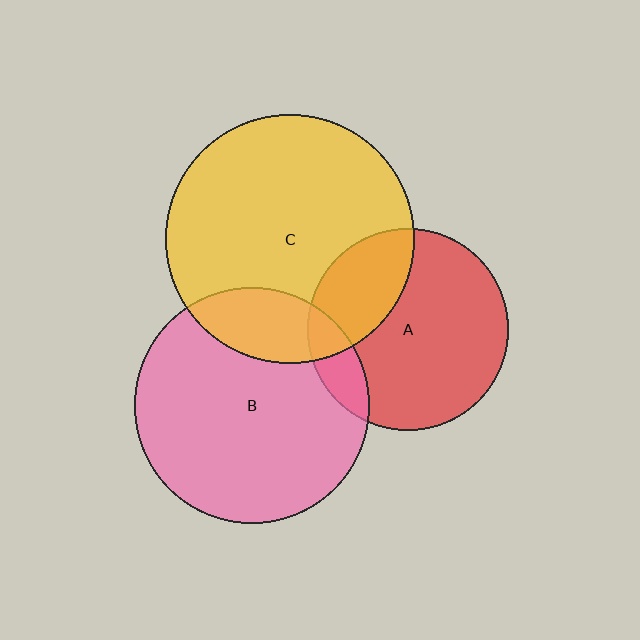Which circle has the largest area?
Circle C (yellow).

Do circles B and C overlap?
Yes.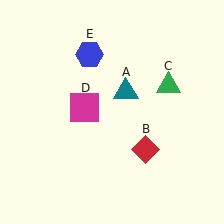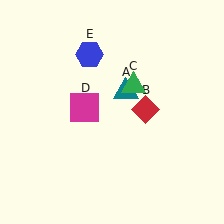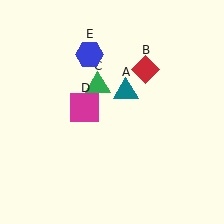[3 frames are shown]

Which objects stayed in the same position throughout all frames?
Teal triangle (object A) and magenta square (object D) and blue hexagon (object E) remained stationary.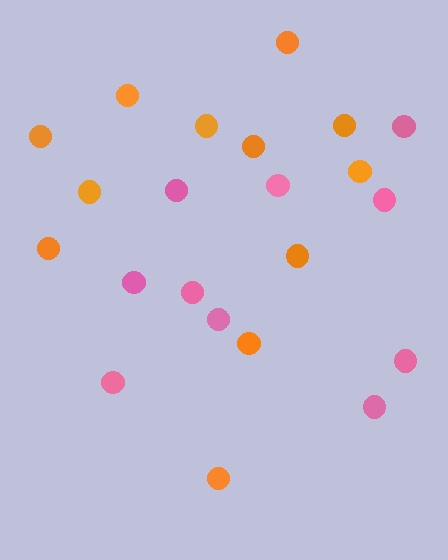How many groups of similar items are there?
There are 2 groups: one group of pink circles (10) and one group of orange circles (12).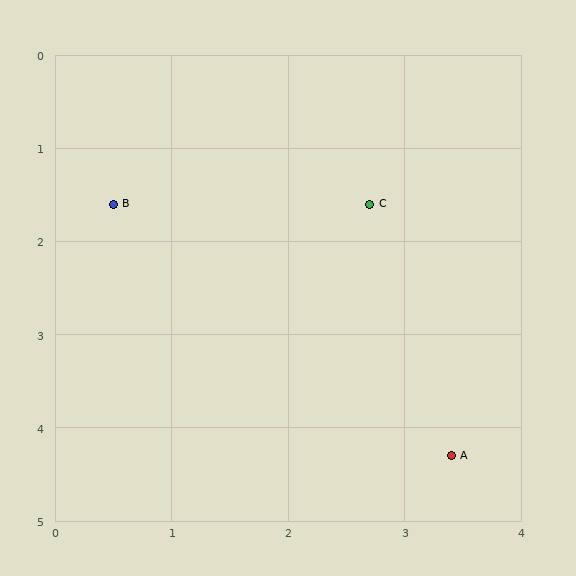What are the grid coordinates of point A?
Point A is at approximately (3.4, 4.3).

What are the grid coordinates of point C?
Point C is at approximately (2.7, 1.6).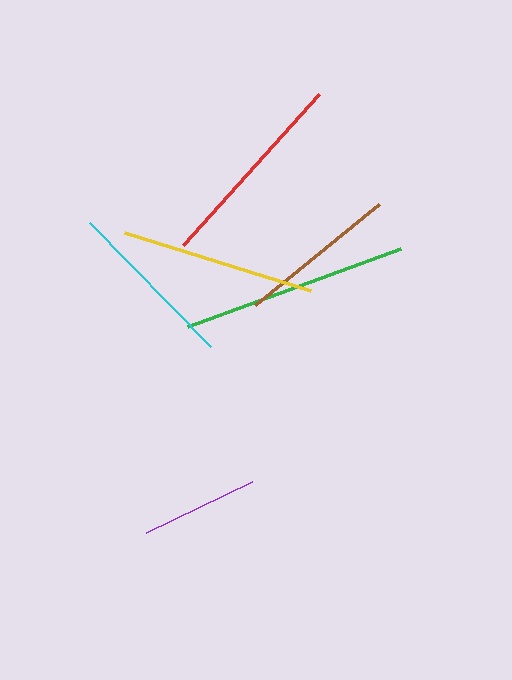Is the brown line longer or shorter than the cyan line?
The cyan line is longer than the brown line.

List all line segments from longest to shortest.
From longest to shortest: green, red, yellow, cyan, brown, purple.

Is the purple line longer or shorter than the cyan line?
The cyan line is longer than the purple line.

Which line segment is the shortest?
The purple line is the shortest at approximately 118 pixels.